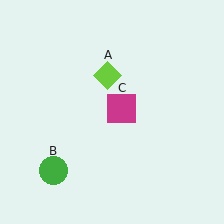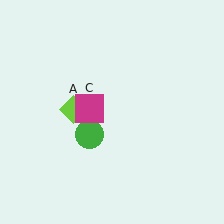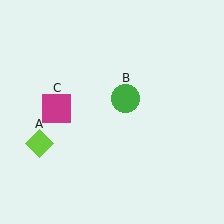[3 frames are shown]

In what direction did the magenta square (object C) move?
The magenta square (object C) moved left.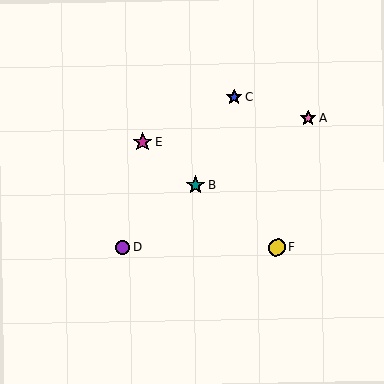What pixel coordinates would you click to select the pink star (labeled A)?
Click at (308, 118) to select the pink star A.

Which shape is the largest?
The magenta star (labeled E) is the largest.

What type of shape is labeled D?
Shape D is a purple circle.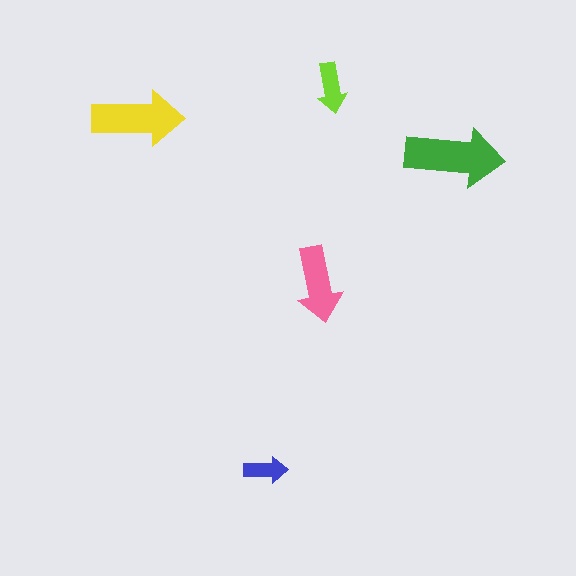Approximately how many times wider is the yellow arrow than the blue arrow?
About 2 times wider.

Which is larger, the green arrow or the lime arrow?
The green one.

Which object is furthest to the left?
The yellow arrow is leftmost.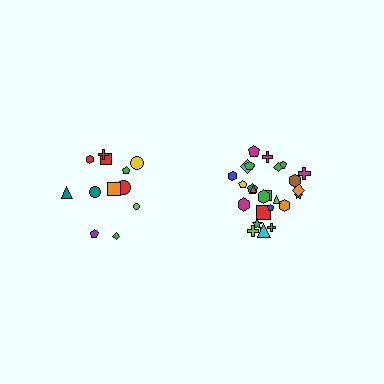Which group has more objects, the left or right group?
The right group.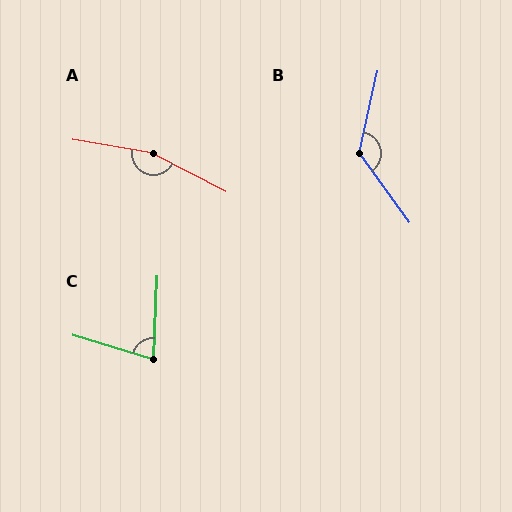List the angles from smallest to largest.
C (75°), B (132°), A (162°).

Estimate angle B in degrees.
Approximately 132 degrees.